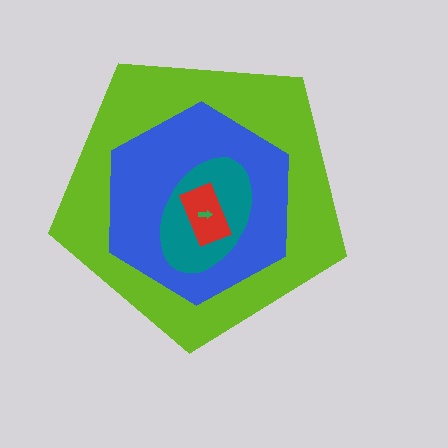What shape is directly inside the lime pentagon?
The blue hexagon.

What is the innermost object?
The green arrow.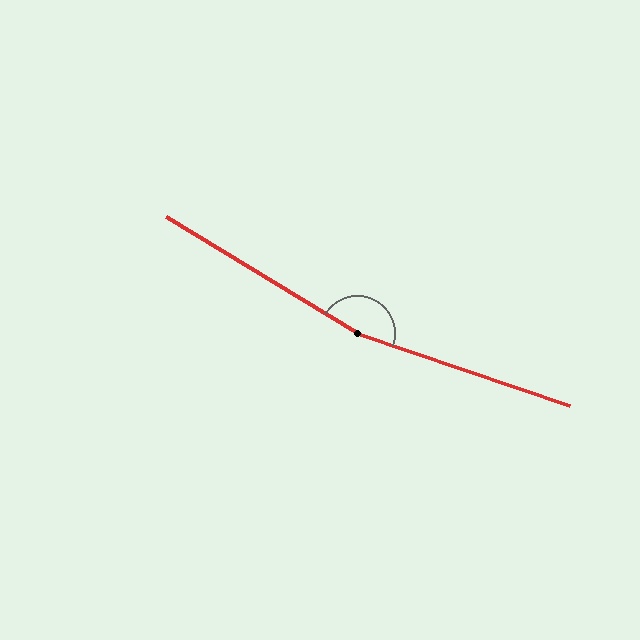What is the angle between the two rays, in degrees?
Approximately 167 degrees.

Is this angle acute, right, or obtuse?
It is obtuse.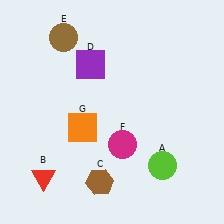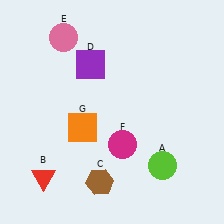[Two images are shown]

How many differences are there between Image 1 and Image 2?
There is 1 difference between the two images.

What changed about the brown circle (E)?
In Image 1, E is brown. In Image 2, it changed to pink.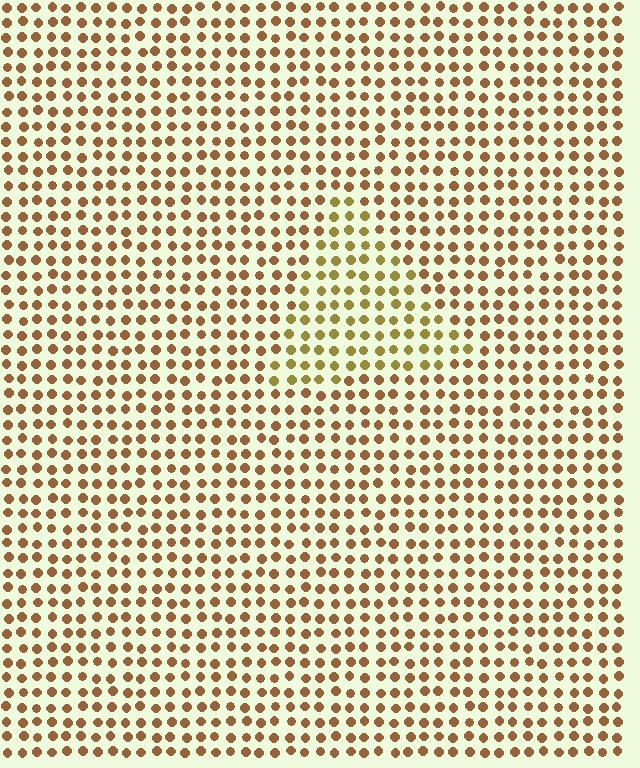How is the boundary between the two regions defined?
The boundary is defined purely by a slight shift in hue (about 28 degrees). Spacing, size, and orientation are identical on both sides.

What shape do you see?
I see a triangle.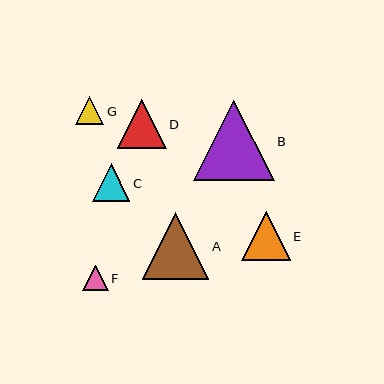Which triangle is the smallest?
Triangle F is the smallest with a size of approximately 25 pixels.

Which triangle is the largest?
Triangle B is the largest with a size of approximately 80 pixels.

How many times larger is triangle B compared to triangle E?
Triangle B is approximately 1.7 times the size of triangle E.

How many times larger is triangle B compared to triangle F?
Triangle B is approximately 3.2 times the size of triangle F.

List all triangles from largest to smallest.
From largest to smallest: B, A, E, D, C, G, F.